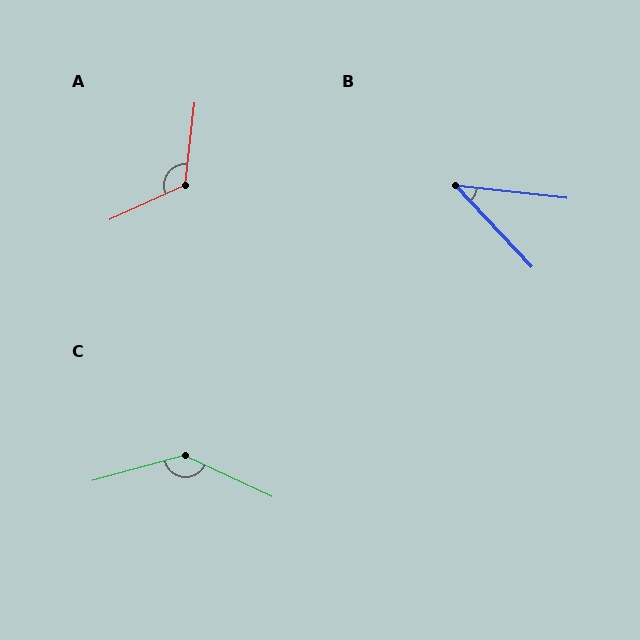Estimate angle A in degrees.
Approximately 121 degrees.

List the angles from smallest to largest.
B (40°), A (121°), C (139°).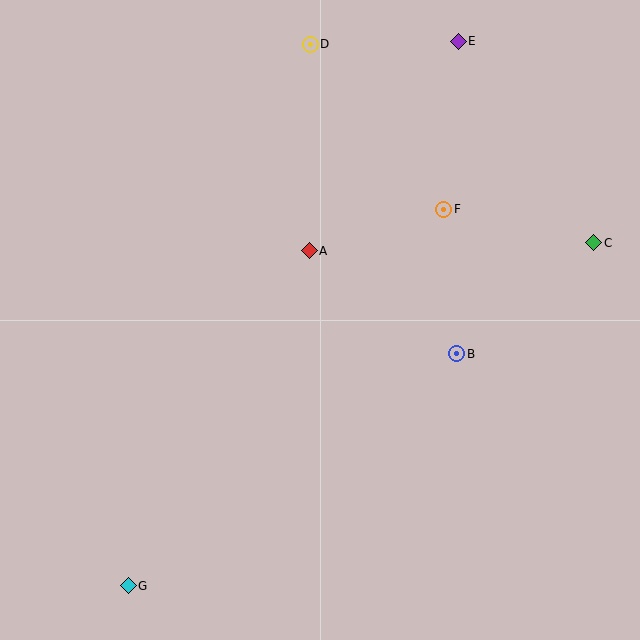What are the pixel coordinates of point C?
Point C is at (594, 243).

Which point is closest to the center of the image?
Point A at (309, 251) is closest to the center.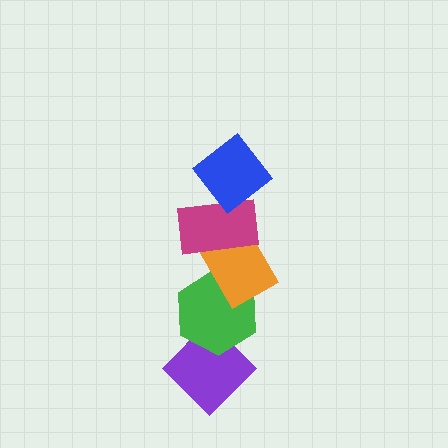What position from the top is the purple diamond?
The purple diamond is 5th from the top.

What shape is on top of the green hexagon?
The orange rectangle is on top of the green hexagon.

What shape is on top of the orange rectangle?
The magenta rectangle is on top of the orange rectangle.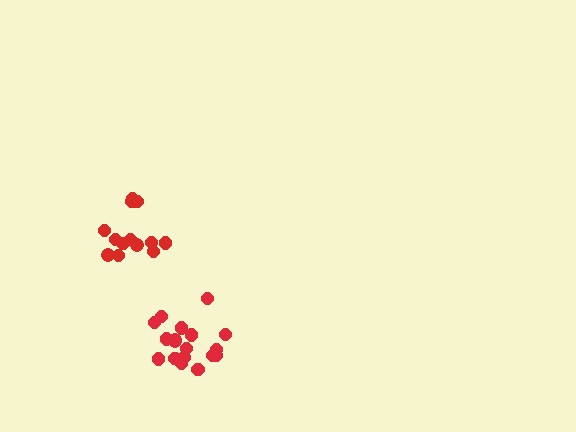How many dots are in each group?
Group 1: 18 dots, Group 2: 13 dots (31 total).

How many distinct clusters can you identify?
There are 2 distinct clusters.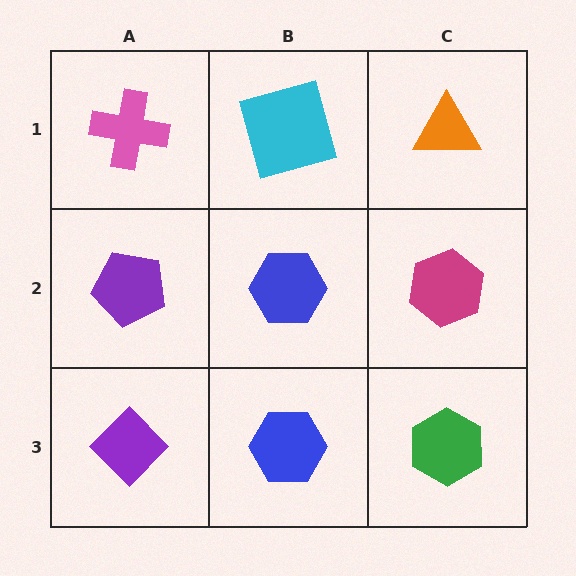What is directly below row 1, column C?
A magenta hexagon.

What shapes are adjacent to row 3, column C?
A magenta hexagon (row 2, column C), a blue hexagon (row 3, column B).